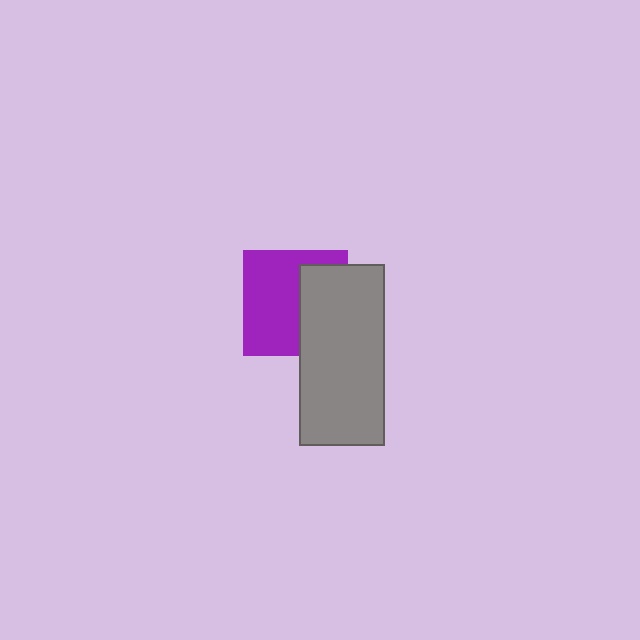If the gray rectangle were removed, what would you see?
You would see the complete purple square.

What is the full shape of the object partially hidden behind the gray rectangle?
The partially hidden object is a purple square.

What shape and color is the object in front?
The object in front is a gray rectangle.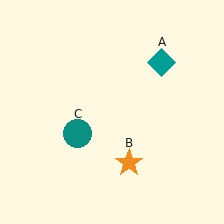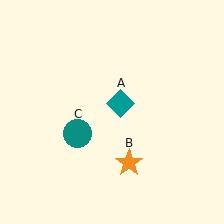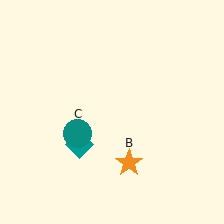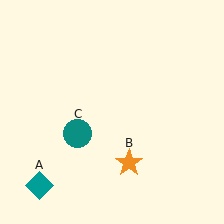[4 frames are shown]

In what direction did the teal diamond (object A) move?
The teal diamond (object A) moved down and to the left.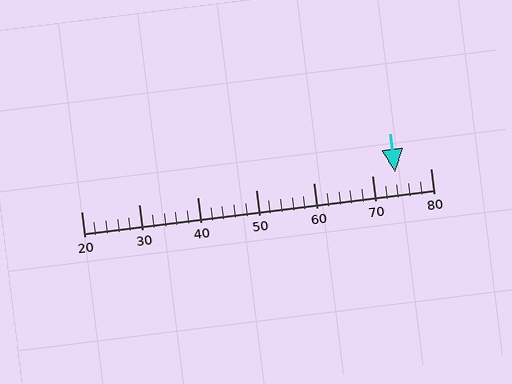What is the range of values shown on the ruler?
The ruler shows values from 20 to 80.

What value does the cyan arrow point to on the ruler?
The cyan arrow points to approximately 74.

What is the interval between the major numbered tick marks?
The major tick marks are spaced 10 units apart.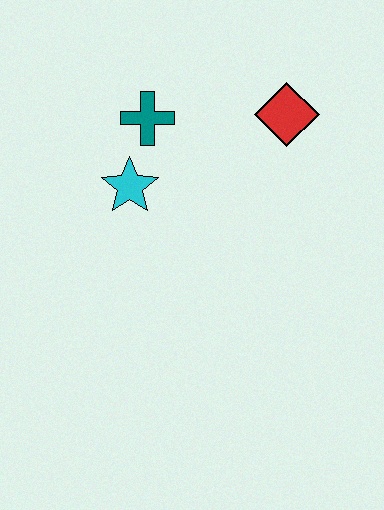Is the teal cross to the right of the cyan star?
Yes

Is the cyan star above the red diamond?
No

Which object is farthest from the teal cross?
The red diamond is farthest from the teal cross.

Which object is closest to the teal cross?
The cyan star is closest to the teal cross.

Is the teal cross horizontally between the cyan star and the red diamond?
Yes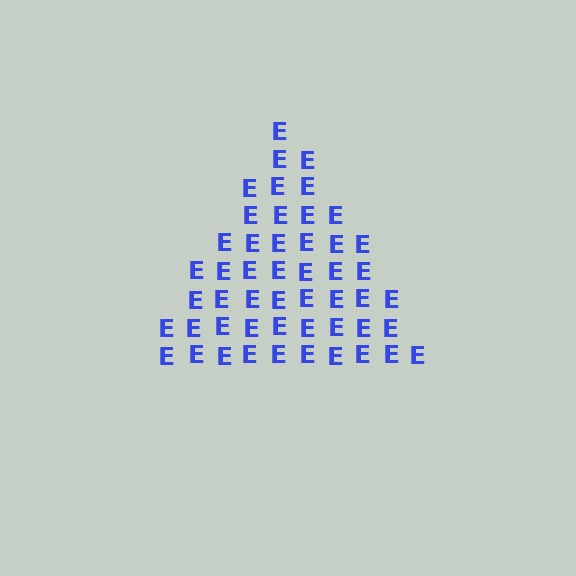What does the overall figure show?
The overall figure shows a triangle.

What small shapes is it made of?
It is made of small letter E's.